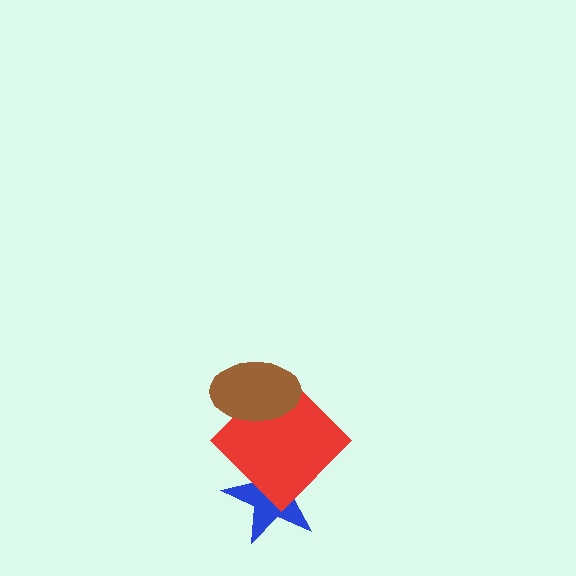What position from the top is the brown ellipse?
The brown ellipse is 1st from the top.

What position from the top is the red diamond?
The red diamond is 2nd from the top.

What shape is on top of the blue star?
The red diamond is on top of the blue star.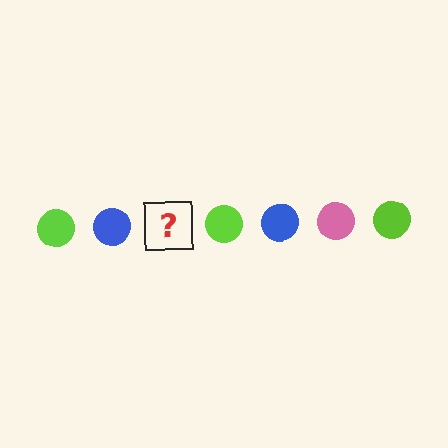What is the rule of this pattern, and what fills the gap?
The rule is that the pattern cycles through lime, blue, pink circles. The gap should be filled with a pink circle.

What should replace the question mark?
The question mark should be replaced with a pink circle.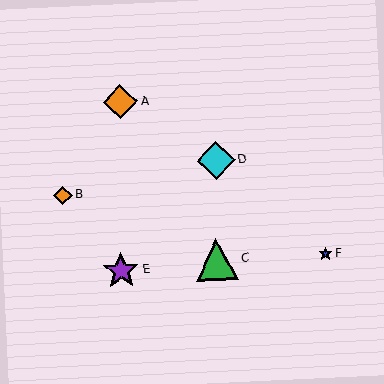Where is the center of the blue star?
The center of the blue star is at (325, 254).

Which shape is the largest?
The green triangle (labeled C) is the largest.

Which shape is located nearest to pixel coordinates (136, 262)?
The purple star (labeled E) at (121, 271) is nearest to that location.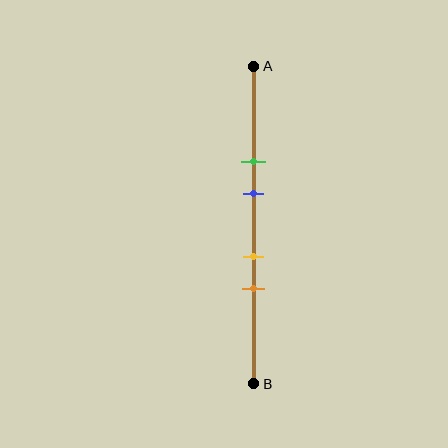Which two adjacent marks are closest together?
The yellow and orange marks are the closest adjacent pair.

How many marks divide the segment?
There are 4 marks dividing the segment.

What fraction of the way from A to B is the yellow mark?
The yellow mark is approximately 60% (0.6) of the way from A to B.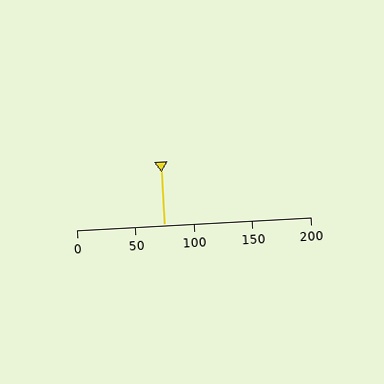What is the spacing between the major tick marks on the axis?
The major ticks are spaced 50 apart.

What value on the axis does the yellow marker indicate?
The marker indicates approximately 75.